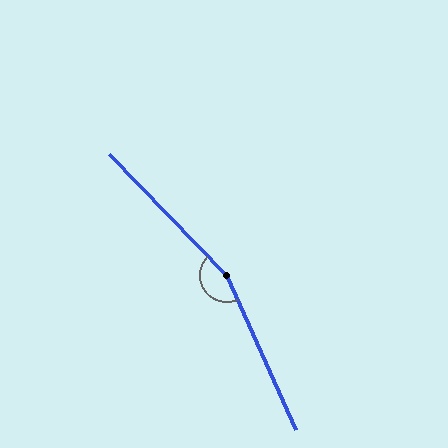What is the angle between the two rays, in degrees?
Approximately 160 degrees.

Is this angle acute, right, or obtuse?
It is obtuse.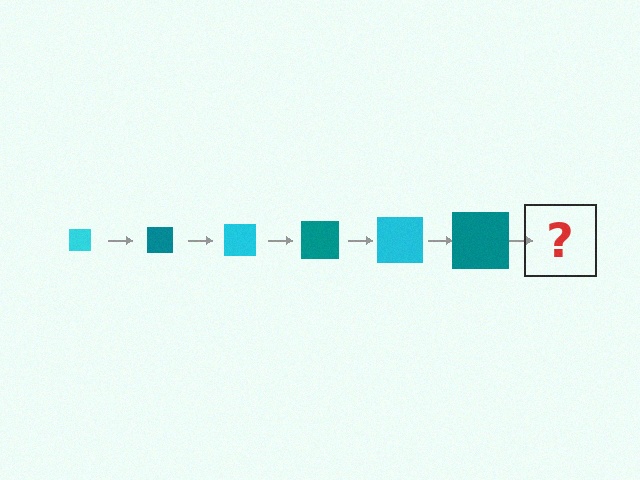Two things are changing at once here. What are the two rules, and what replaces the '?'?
The two rules are that the square grows larger each step and the color cycles through cyan and teal. The '?' should be a cyan square, larger than the previous one.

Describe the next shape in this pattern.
It should be a cyan square, larger than the previous one.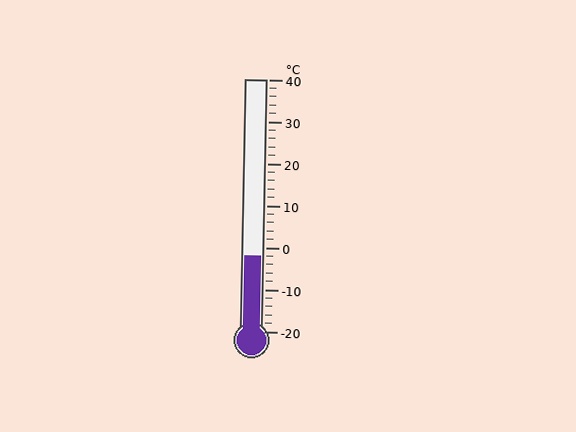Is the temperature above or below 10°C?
The temperature is below 10°C.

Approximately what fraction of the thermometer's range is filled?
The thermometer is filled to approximately 30% of its range.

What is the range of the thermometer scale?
The thermometer scale ranges from -20°C to 40°C.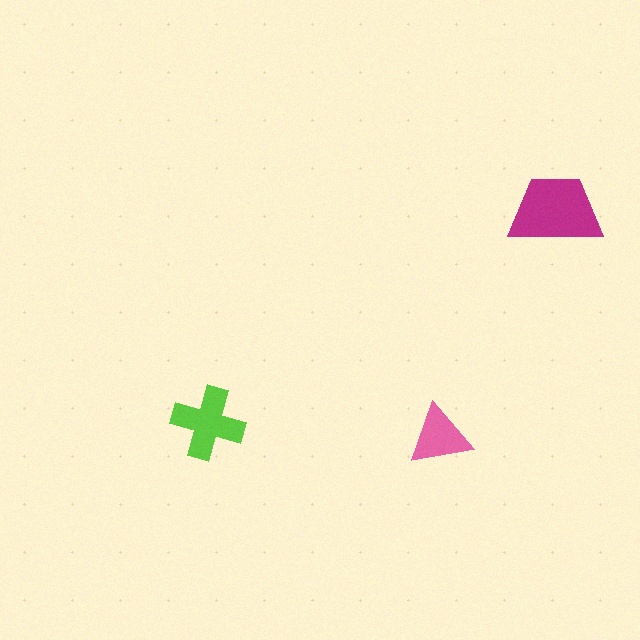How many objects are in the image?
There are 3 objects in the image.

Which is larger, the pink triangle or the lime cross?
The lime cross.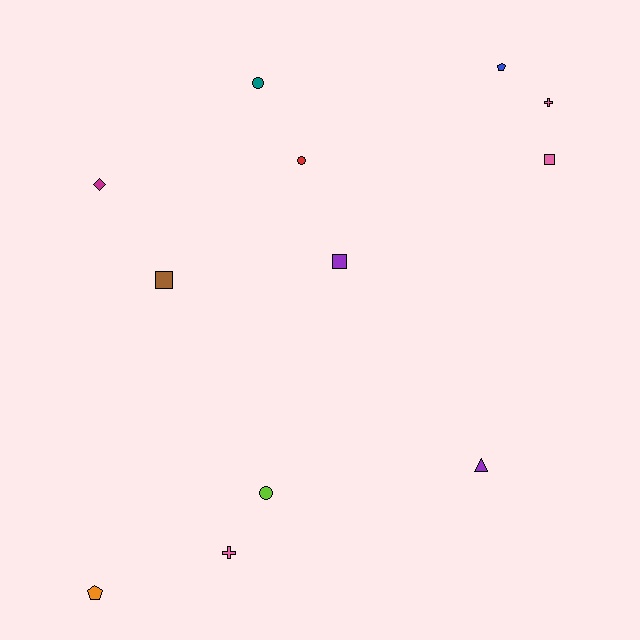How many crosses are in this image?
There are 2 crosses.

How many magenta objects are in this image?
There is 1 magenta object.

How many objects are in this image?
There are 12 objects.